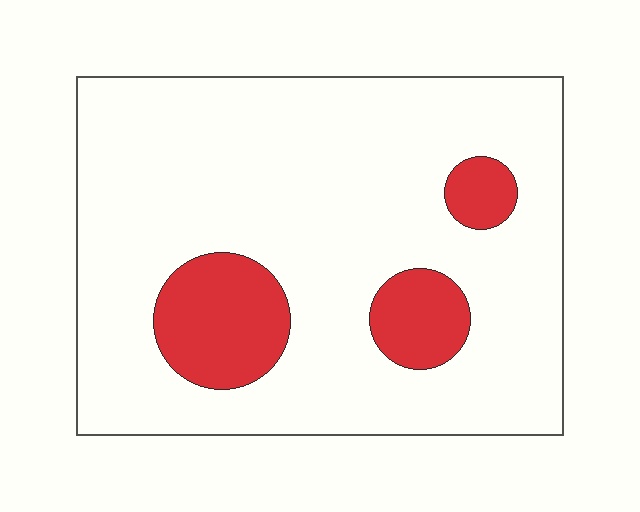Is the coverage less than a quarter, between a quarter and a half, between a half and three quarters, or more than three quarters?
Less than a quarter.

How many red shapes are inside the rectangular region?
3.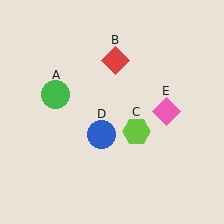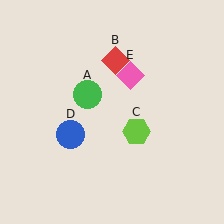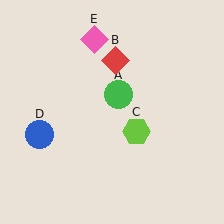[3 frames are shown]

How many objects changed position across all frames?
3 objects changed position: green circle (object A), blue circle (object D), pink diamond (object E).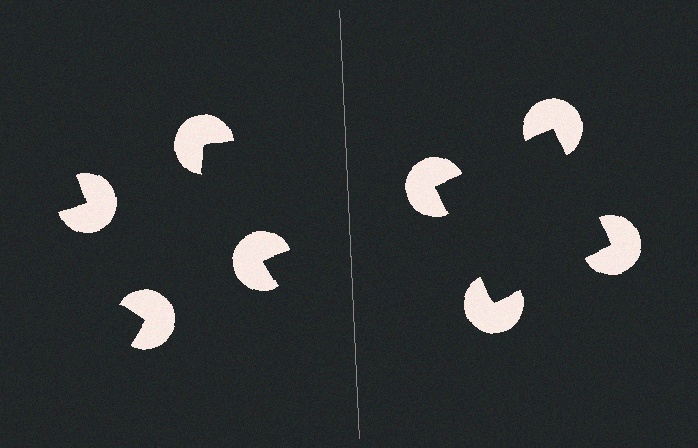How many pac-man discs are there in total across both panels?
8 — 4 on each side.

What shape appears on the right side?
An illusory square.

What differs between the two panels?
The pac-man discs are positioned identically on both sides; only the wedge orientations differ. On the right they align to a square; on the left they are misaligned.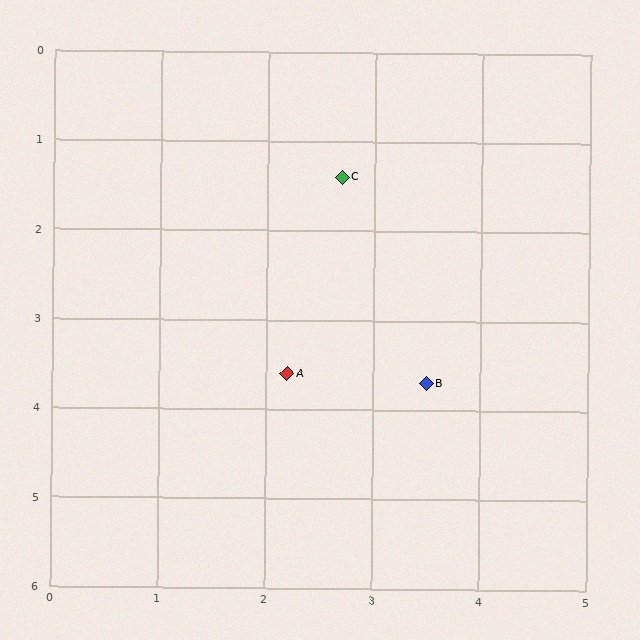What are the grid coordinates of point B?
Point B is at approximately (3.5, 3.7).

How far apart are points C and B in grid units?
Points C and B are about 2.4 grid units apart.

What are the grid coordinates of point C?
Point C is at approximately (2.7, 1.4).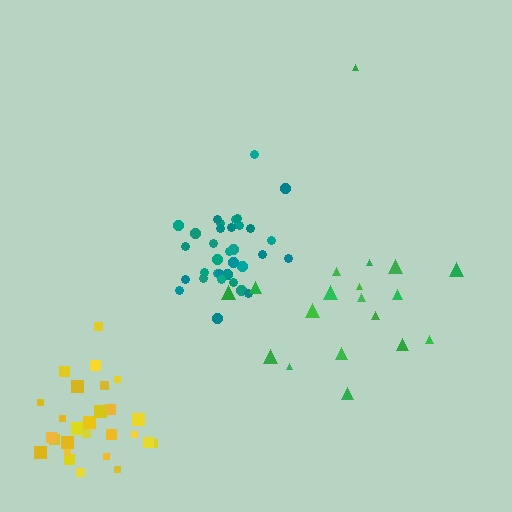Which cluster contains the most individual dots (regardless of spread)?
Teal (35).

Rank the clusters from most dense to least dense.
teal, yellow, green.